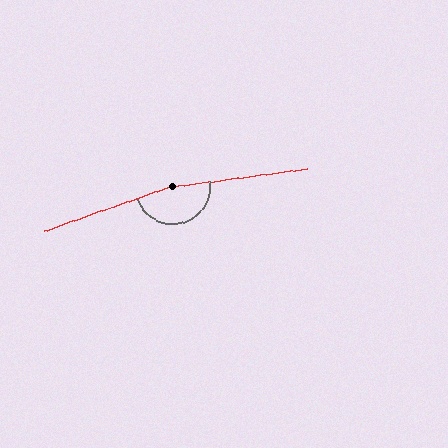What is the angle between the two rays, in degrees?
Approximately 168 degrees.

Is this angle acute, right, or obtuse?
It is obtuse.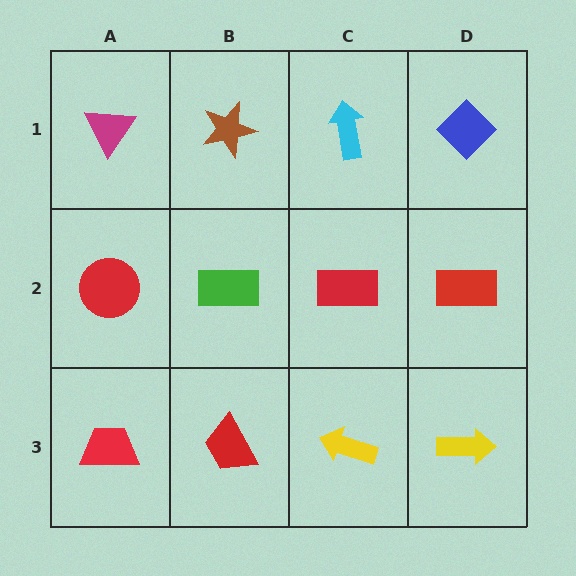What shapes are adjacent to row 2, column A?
A magenta triangle (row 1, column A), a red trapezoid (row 3, column A), a green rectangle (row 2, column B).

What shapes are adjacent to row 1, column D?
A red rectangle (row 2, column D), a cyan arrow (row 1, column C).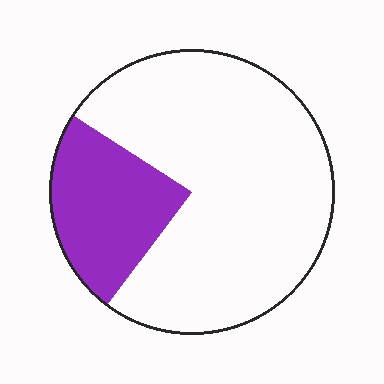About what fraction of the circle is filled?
About one quarter (1/4).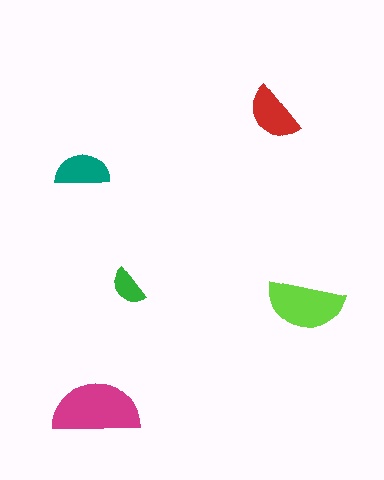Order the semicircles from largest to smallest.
the magenta one, the lime one, the red one, the teal one, the green one.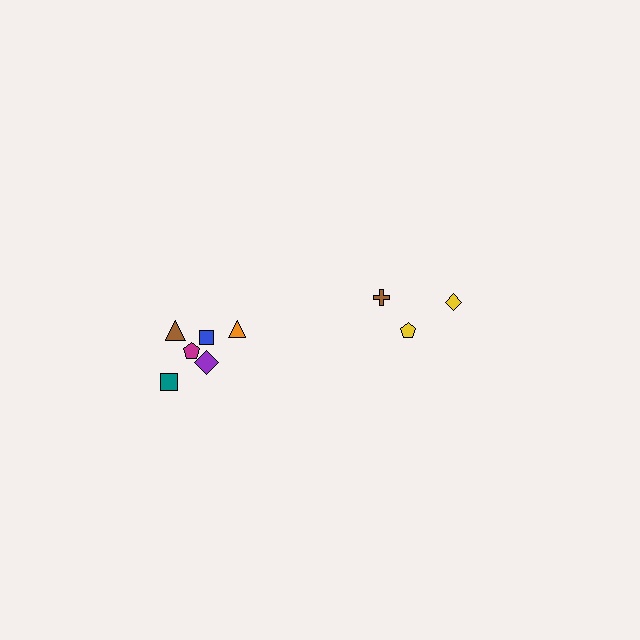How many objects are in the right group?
There are 3 objects.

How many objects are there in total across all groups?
There are 9 objects.